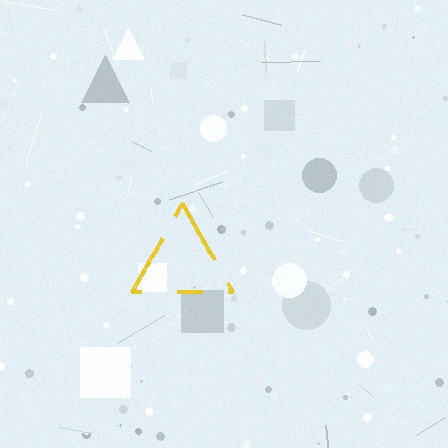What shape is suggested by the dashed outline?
The dashed outline suggests a triangle.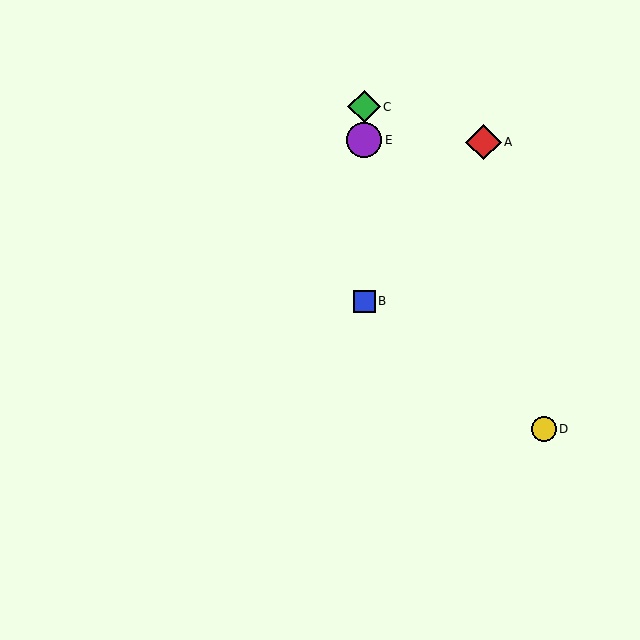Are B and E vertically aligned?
Yes, both are at x≈364.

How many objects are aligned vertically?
3 objects (B, C, E) are aligned vertically.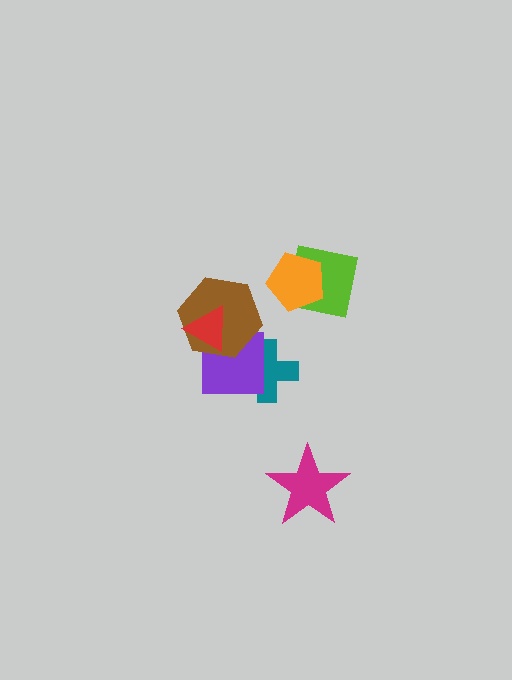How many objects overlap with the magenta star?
0 objects overlap with the magenta star.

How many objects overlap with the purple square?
3 objects overlap with the purple square.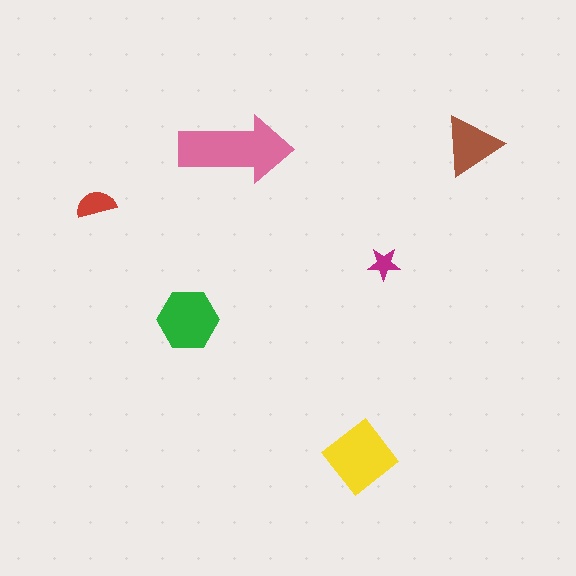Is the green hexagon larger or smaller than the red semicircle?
Larger.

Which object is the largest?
The pink arrow.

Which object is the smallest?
The magenta star.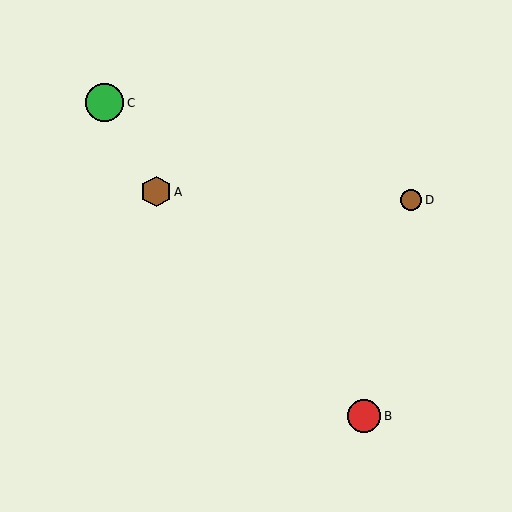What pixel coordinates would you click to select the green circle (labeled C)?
Click at (105, 103) to select the green circle C.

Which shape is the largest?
The green circle (labeled C) is the largest.